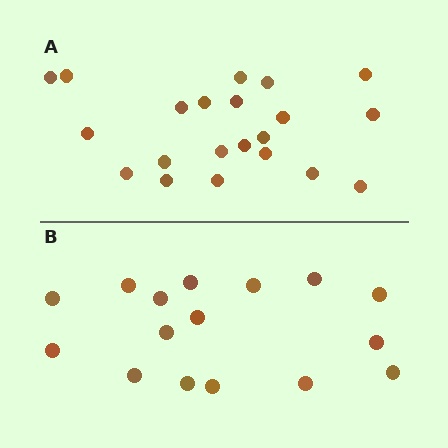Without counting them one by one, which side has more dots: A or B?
Region A (the top region) has more dots.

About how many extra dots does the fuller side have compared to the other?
Region A has about 5 more dots than region B.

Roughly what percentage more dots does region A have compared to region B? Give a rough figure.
About 30% more.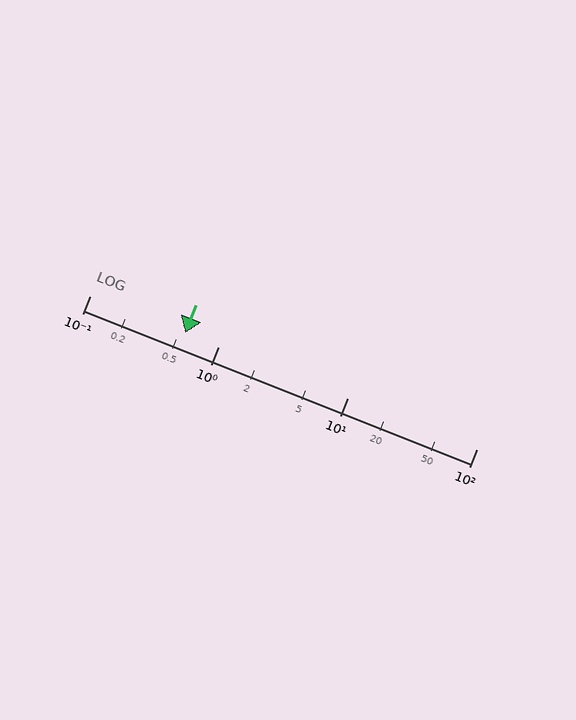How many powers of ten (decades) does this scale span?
The scale spans 3 decades, from 0.1 to 100.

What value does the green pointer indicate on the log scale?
The pointer indicates approximately 0.55.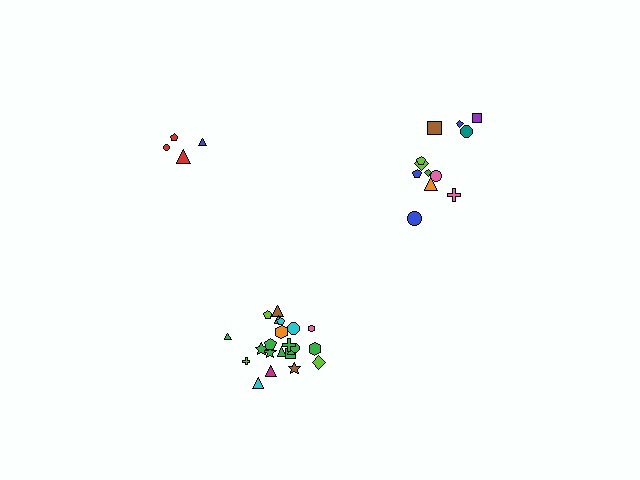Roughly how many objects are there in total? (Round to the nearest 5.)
Roughly 40 objects in total.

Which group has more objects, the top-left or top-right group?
The top-right group.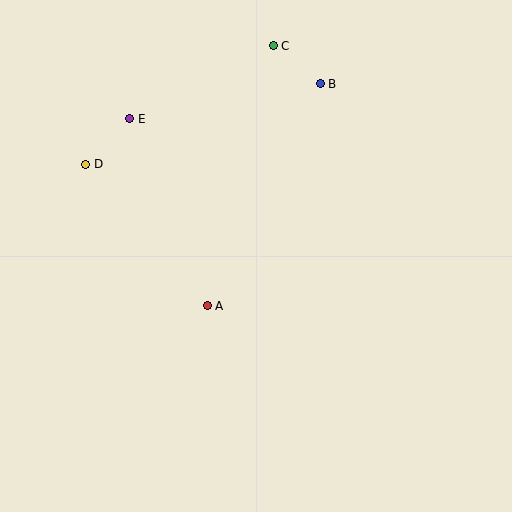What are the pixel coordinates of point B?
Point B is at (320, 84).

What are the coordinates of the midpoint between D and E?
The midpoint between D and E is at (108, 142).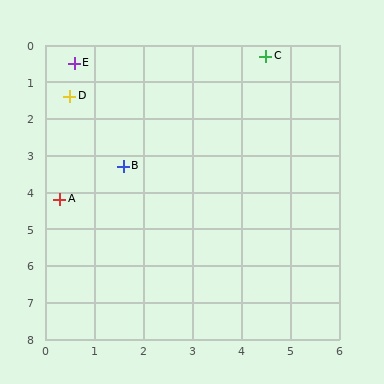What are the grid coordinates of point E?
Point E is at approximately (0.6, 0.5).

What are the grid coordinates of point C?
Point C is at approximately (4.5, 0.3).